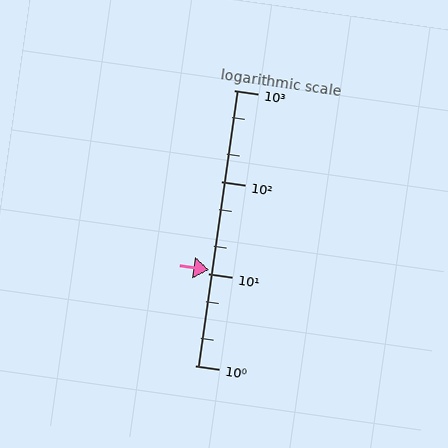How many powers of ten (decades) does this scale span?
The scale spans 3 decades, from 1 to 1000.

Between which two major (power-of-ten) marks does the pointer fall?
The pointer is between 10 and 100.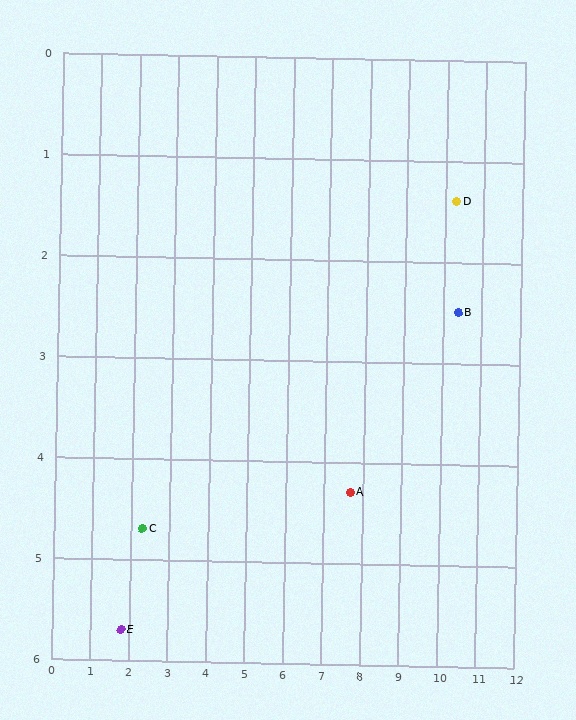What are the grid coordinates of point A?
Point A is at approximately (7.7, 4.3).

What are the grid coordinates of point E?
Point E is at approximately (1.8, 5.7).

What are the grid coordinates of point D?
Point D is at approximately (10.3, 1.4).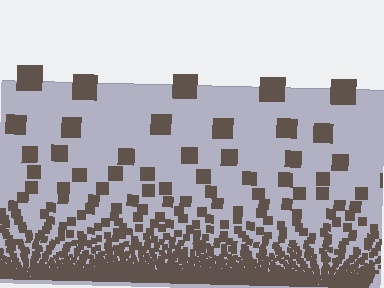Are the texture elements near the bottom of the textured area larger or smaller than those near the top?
Smaller. The gradient is inverted — elements near the bottom are smaller and denser.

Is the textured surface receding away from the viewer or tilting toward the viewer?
The surface appears to tilt toward the viewer. Texture elements get larger and sparser toward the top.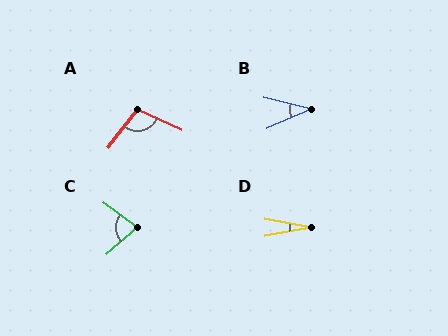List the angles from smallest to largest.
D (20°), B (37°), C (77°), A (102°).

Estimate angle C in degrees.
Approximately 77 degrees.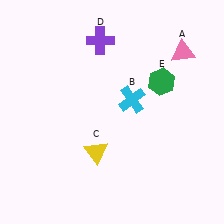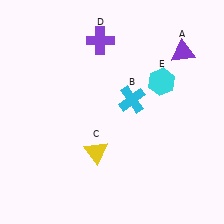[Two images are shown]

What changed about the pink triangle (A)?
In Image 1, A is pink. In Image 2, it changed to purple.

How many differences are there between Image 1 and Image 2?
There are 2 differences between the two images.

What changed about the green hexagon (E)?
In Image 1, E is green. In Image 2, it changed to cyan.